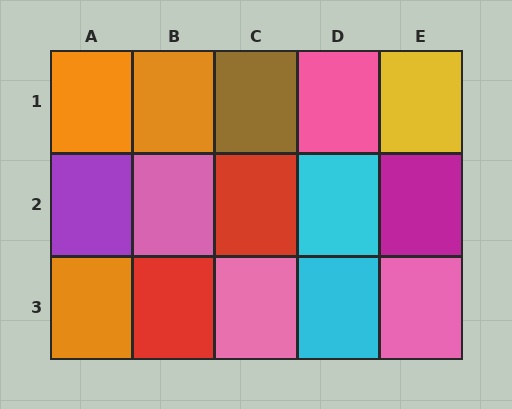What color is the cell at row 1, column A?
Orange.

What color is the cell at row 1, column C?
Brown.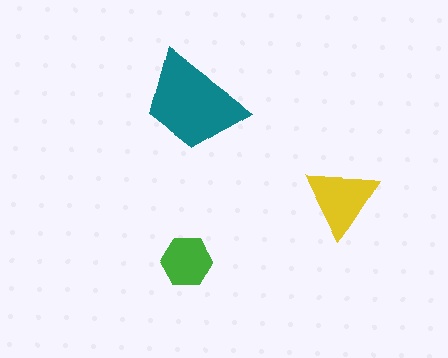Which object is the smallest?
The green hexagon.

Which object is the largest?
The teal trapezoid.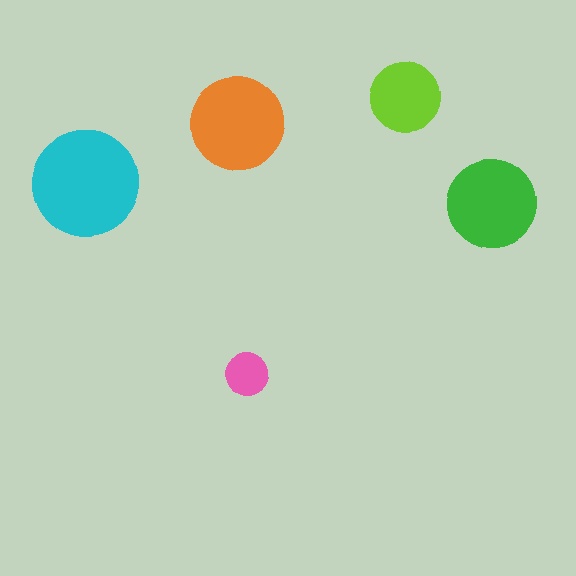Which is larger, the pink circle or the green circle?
The green one.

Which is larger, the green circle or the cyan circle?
The cyan one.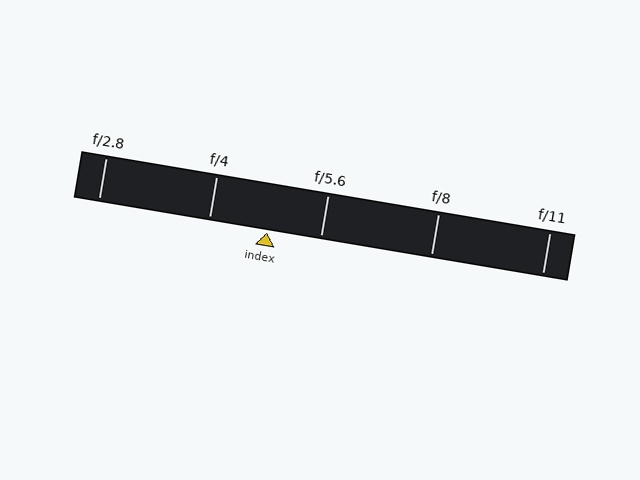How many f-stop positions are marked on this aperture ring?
There are 5 f-stop positions marked.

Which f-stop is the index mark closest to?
The index mark is closest to f/5.6.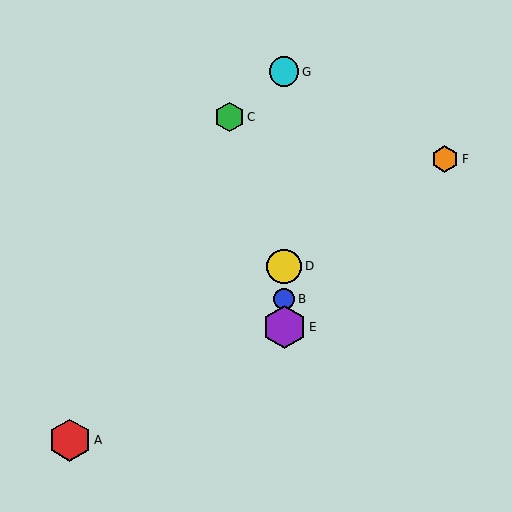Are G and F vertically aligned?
No, G is at x≈284 and F is at x≈445.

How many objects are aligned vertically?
4 objects (B, D, E, G) are aligned vertically.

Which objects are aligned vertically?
Objects B, D, E, G are aligned vertically.